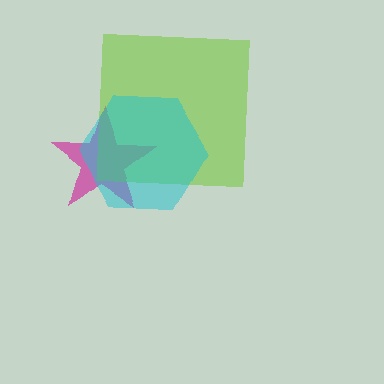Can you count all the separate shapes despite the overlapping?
Yes, there are 3 separate shapes.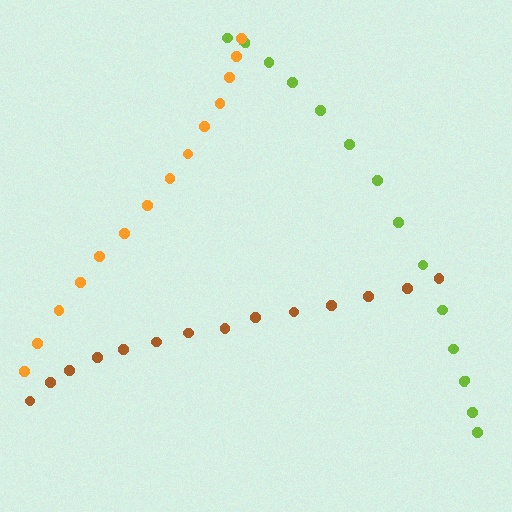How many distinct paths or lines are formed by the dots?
There are 3 distinct paths.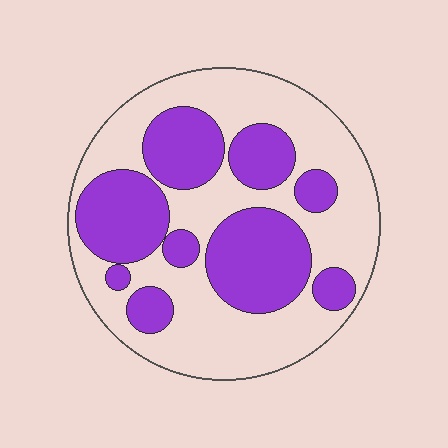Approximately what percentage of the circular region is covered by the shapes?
Approximately 40%.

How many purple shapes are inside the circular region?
9.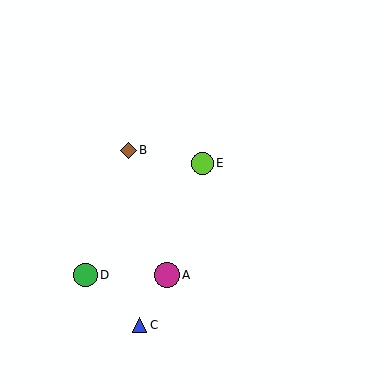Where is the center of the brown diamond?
The center of the brown diamond is at (128, 150).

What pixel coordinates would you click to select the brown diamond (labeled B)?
Click at (128, 150) to select the brown diamond B.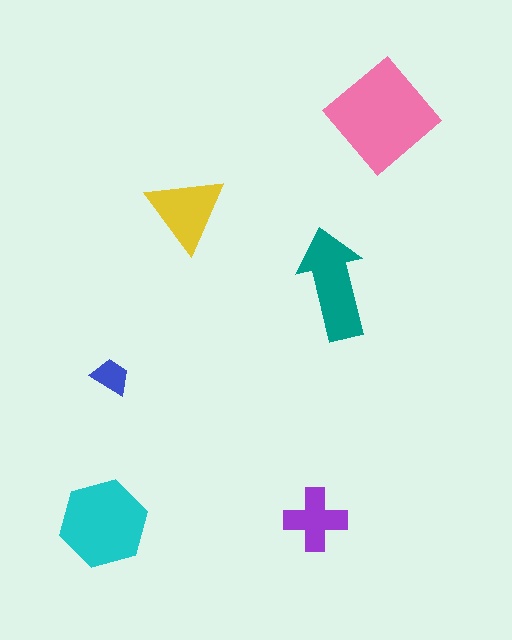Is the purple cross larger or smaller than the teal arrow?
Smaller.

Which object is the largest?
The pink diamond.